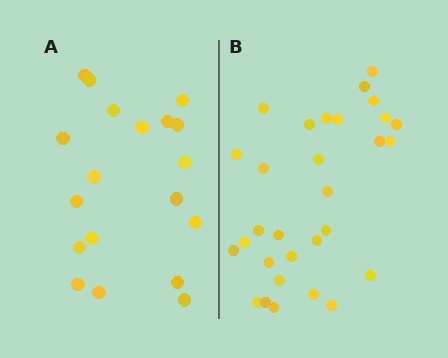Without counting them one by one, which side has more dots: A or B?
Region B (the right region) has more dots.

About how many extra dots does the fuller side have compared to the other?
Region B has roughly 12 or so more dots than region A.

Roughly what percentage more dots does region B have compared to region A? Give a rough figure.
About 60% more.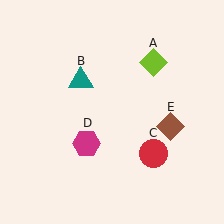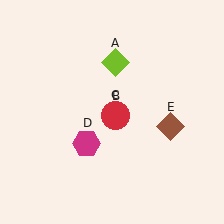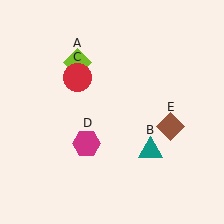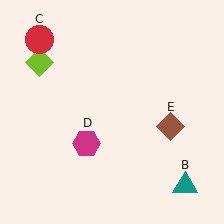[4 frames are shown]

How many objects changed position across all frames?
3 objects changed position: lime diamond (object A), teal triangle (object B), red circle (object C).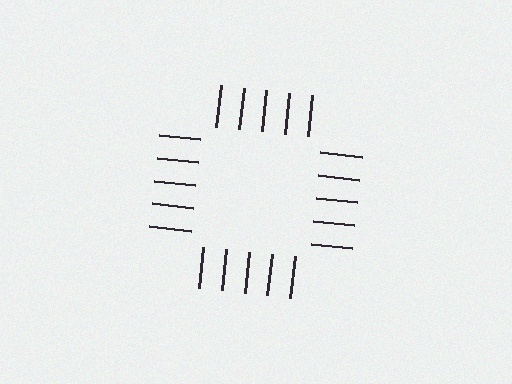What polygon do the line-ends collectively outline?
An illusory square — the line segments terminate on its edges but no continuous stroke is drawn.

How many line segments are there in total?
20 — 5 along each of the 4 edges.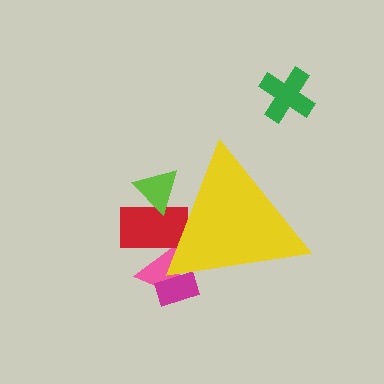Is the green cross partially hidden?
No, the green cross is fully visible.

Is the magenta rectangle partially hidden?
Yes, the magenta rectangle is partially hidden behind the yellow triangle.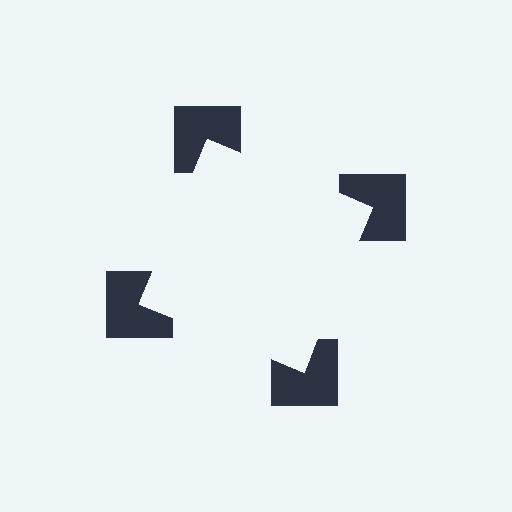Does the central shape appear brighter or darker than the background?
It typically appears slightly brighter than the background, even though no actual brightness change is drawn.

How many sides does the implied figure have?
4 sides.